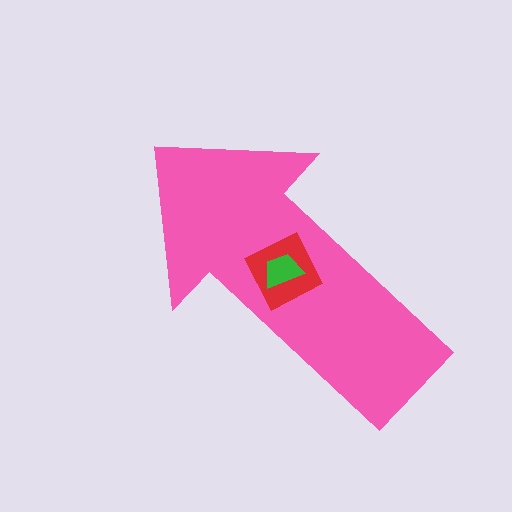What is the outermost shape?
The pink arrow.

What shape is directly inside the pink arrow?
The red diamond.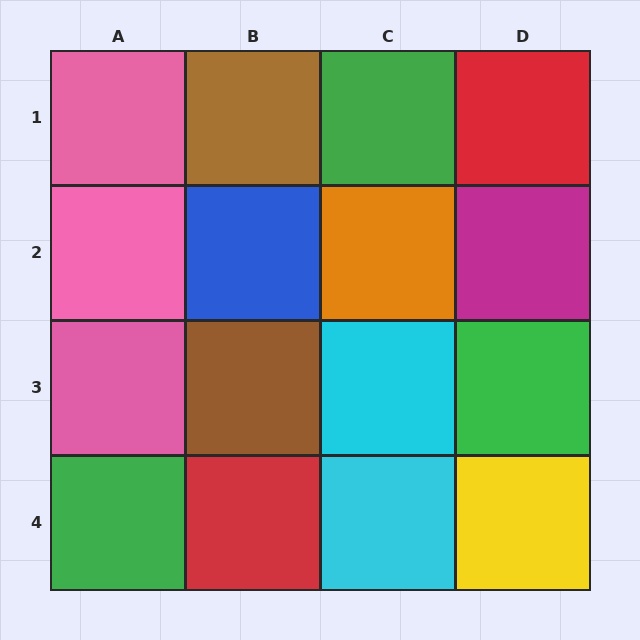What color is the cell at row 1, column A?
Pink.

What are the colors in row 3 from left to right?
Pink, brown, cyan, green.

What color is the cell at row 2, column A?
Pink.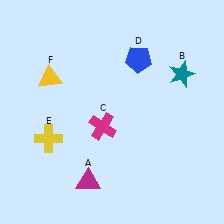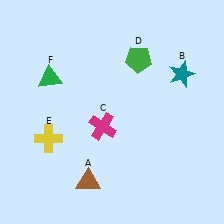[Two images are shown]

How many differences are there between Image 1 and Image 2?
There are 3 differences between the two images.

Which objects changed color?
A changed from magenta to brown. D changed from blue to green. F changed from yellow to green.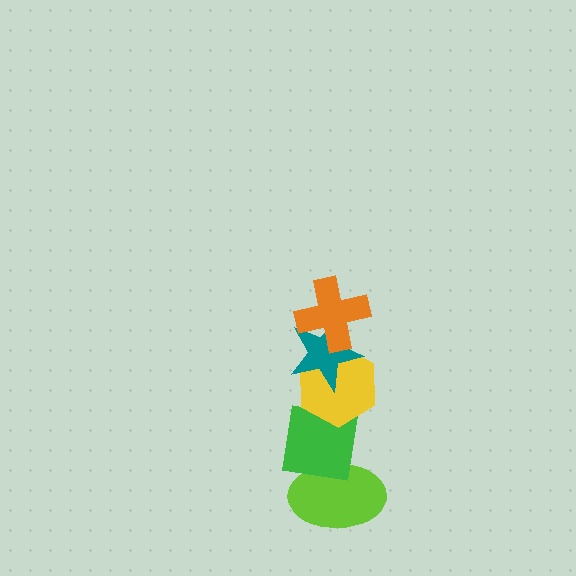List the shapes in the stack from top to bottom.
From top to bottom: the orange cross, the teal star, the yellow hexagon, the green square, the lime ellipse.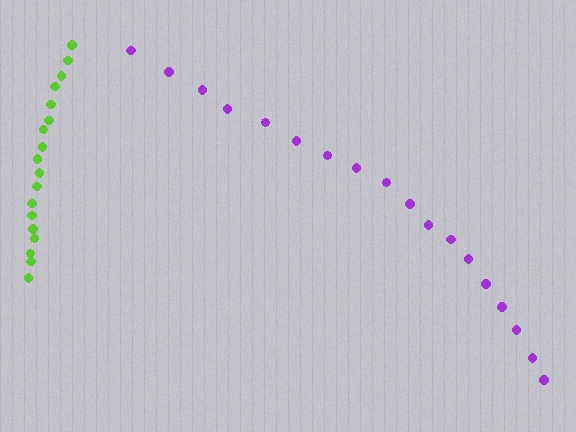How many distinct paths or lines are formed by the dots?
There are 2 distinct paths.